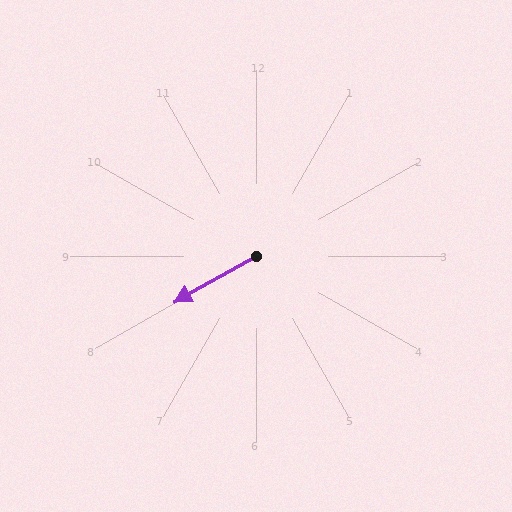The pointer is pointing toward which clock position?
Roughly 8 o'clock.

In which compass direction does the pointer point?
Southwest.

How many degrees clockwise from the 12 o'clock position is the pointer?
Approximately 241 degrees.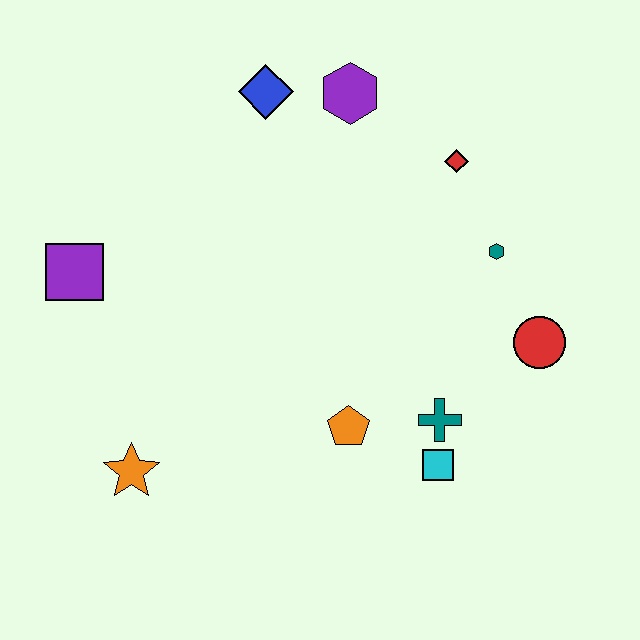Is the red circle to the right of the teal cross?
Yes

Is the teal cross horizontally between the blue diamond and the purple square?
No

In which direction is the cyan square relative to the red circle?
The cyan square is below the red circle.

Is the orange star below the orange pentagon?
Yes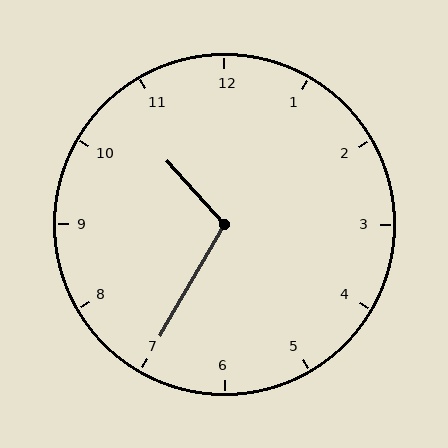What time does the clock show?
10:35.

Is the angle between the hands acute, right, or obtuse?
It is obtuse.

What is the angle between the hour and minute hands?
Approximately 108 degrees.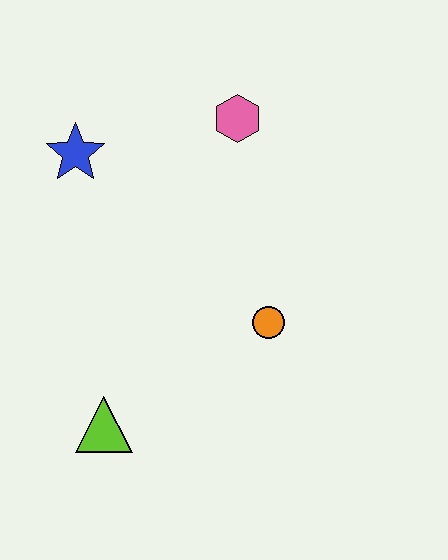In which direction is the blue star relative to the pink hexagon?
The blue star is to the left of the pink hexagon.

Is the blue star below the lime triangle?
No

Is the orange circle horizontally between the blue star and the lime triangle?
No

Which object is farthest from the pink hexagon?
The lime triangle is farthest from the pink hexagon.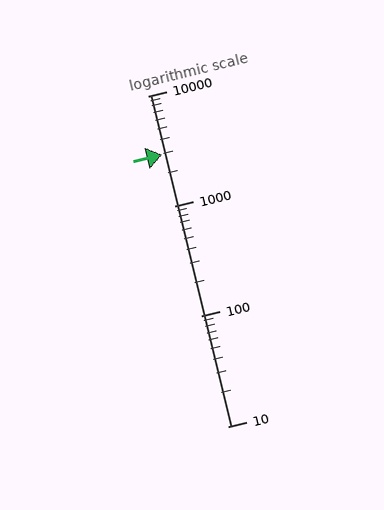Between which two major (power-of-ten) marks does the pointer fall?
The pointer is between 1000 and 10000.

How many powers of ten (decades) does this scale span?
The scale spans 3 decades, from 10 to 10000.